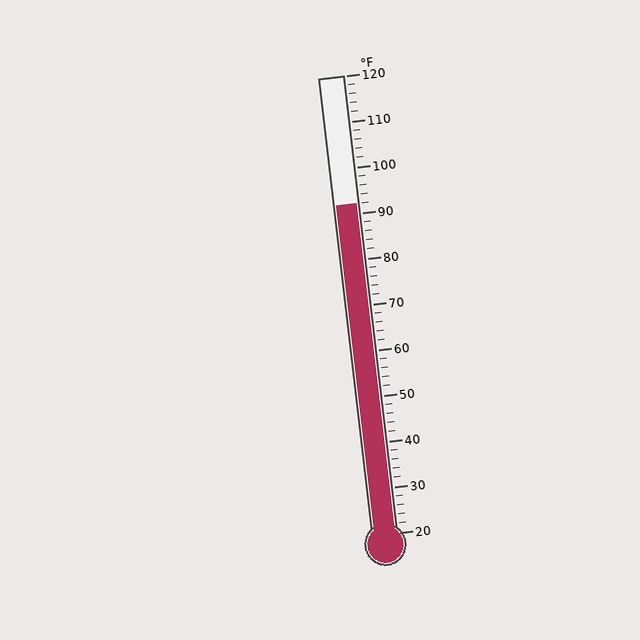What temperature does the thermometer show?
The thermometer shows approximately 92°F.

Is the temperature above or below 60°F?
The temperature is above 60°F.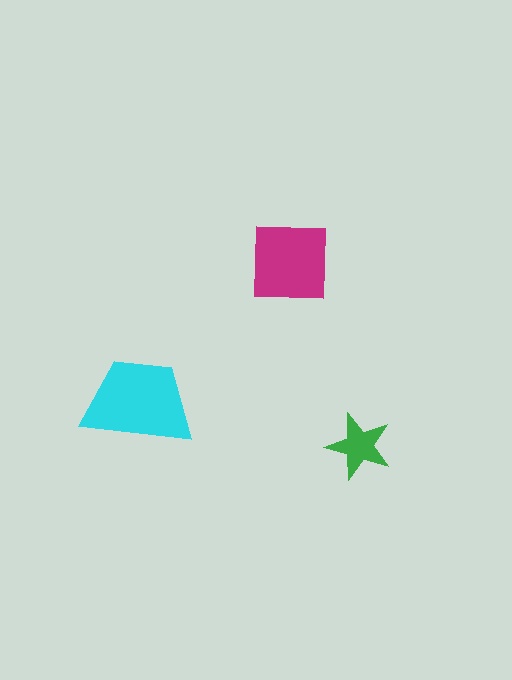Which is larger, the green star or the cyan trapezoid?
The cyan trapezoid.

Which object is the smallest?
The green star.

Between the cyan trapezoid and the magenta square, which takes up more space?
The cyan trapezoid.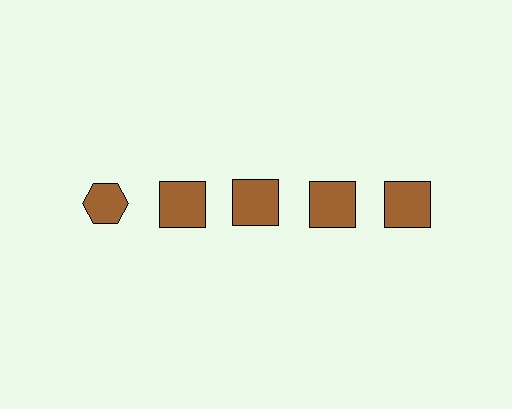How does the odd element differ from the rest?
It has a different shape: hexagon instead of square.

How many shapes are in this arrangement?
There are 5 shapes arranged in a grid pattern.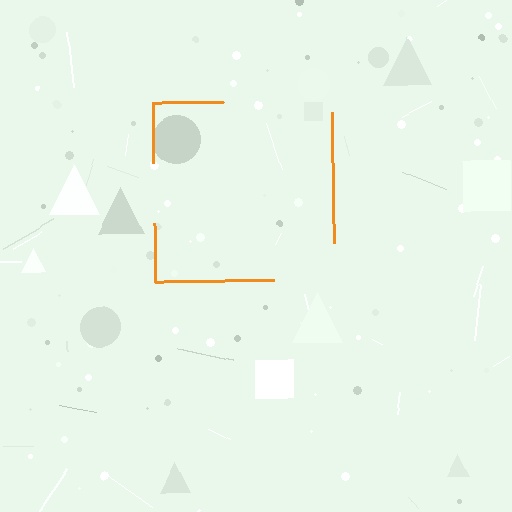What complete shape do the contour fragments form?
The contour fragments form a square.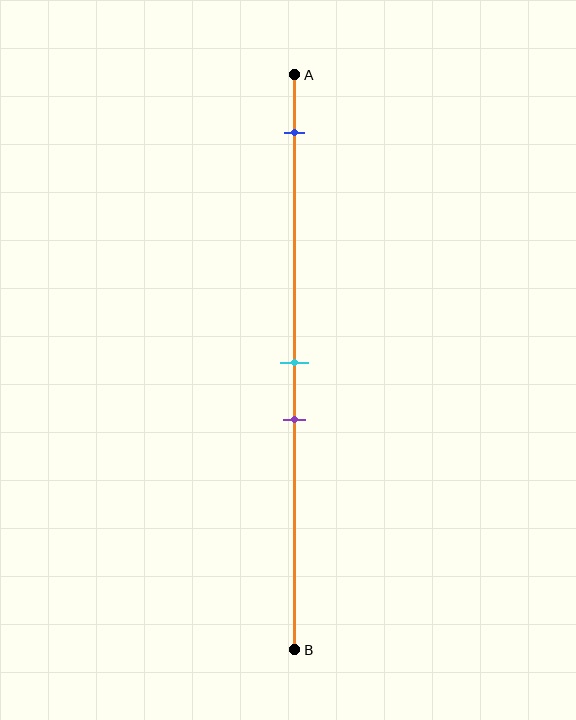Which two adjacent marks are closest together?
The cyan and purple marks are the closest adjacent pair.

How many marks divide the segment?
There are 3 marks dividing the segment.